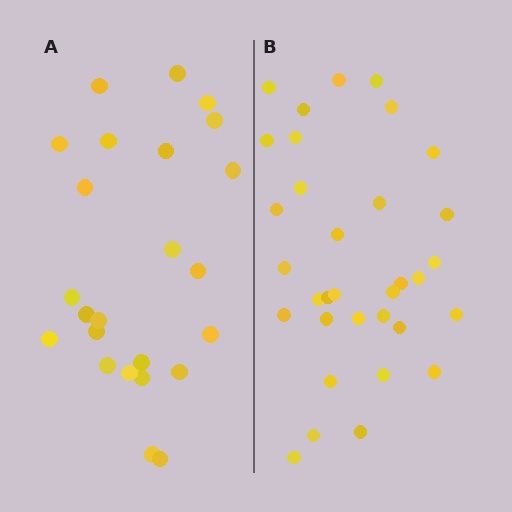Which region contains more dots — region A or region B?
Region B (the right region) has more dots.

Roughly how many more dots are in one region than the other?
Region B has roughly 8 or so more dots than region A.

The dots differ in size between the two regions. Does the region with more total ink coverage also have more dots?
No. Region A has more total ink coverage because its dots are larger, but region B actually contains more individual dots. Total area can be misleading — the number of items is what matters here.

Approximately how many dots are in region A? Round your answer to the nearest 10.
About 20 dots. (The exact count is 24, which rounds to 20.)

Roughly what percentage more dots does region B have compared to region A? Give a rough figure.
About 40% more.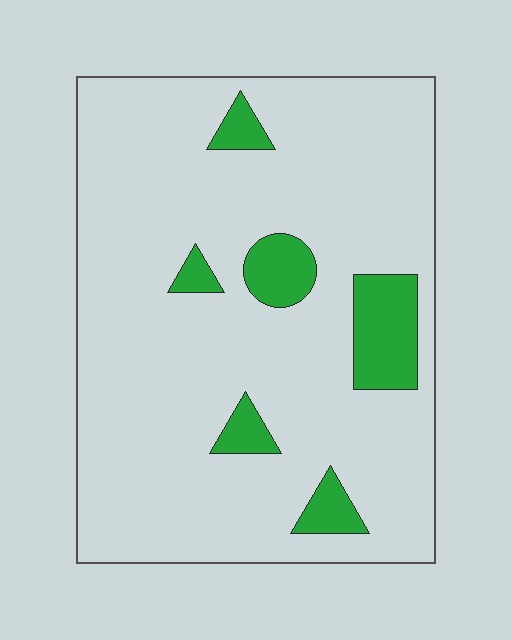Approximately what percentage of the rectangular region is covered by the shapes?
Approximately 10%.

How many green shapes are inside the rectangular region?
6.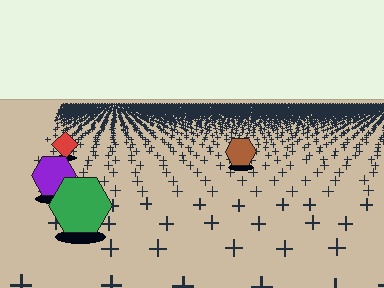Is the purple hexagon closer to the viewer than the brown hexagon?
Yes. The purple hexagon is closer — you can tell from the texture gradient: the ground texture is coarser near it.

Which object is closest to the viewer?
The green hexagon is closest. The texture marks near it are larger and more spread out.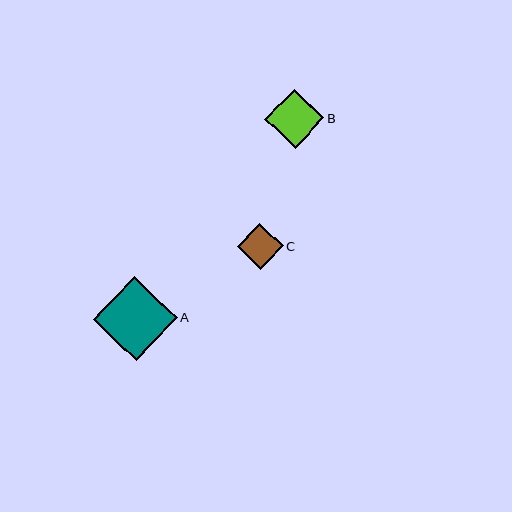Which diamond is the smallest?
Diamond C is the smallest with a size of approximately 45 pixels.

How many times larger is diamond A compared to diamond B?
Diamond A is approximately 1.4 times the size of diamond B.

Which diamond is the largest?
Diamond A is the largest with a size of approximately 83 pixels.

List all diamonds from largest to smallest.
From largest to smallest: A, B, C.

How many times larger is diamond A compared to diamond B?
Diamond A is approximately 1.4 times the size of diamond B.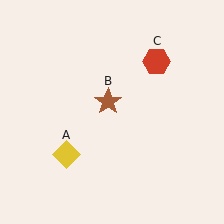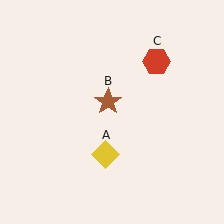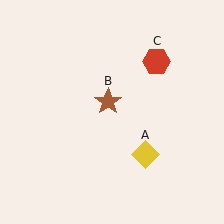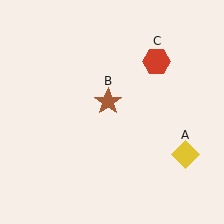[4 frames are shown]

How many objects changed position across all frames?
1 object changed position: yellow diamond (object A).